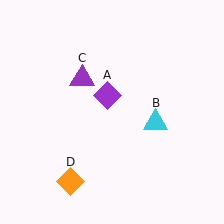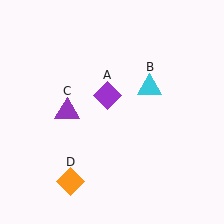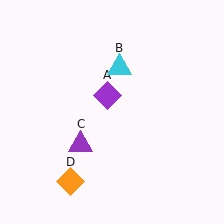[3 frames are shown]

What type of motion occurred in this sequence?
The cyan triangle (object B), purple triangle (object C) rotated counterclockwise around the center of the scene.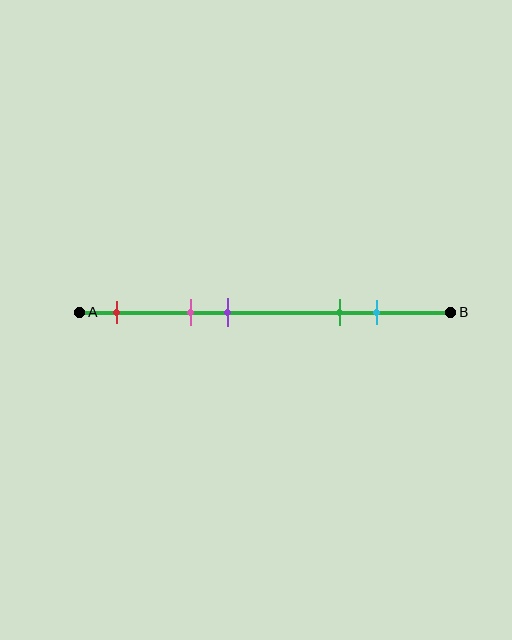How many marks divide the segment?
There are 5 marks dividing the segment.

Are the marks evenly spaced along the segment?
No, the marks are not evenly spaced.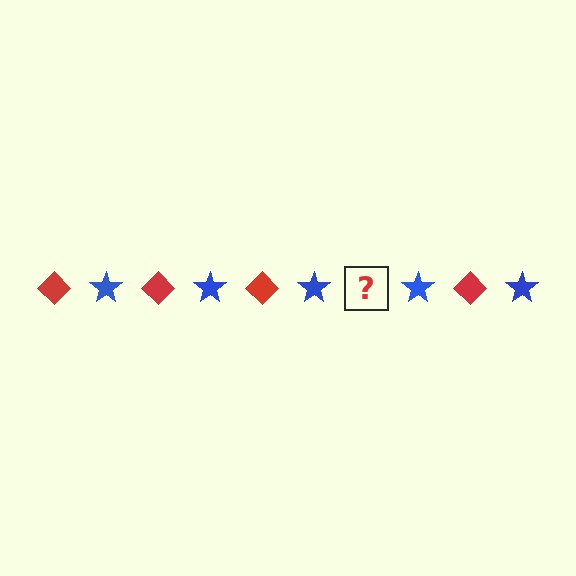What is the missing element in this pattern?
The missing element is a red diamond.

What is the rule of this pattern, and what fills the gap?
The rule is that the pattern alternates between red diamond and blue star. The gap should be filled with a red diamond.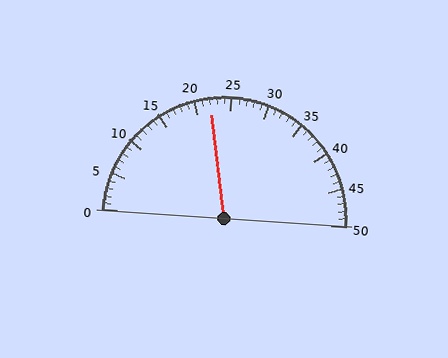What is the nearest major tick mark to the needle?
The nearest major tick mark is 20.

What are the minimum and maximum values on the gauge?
The gauge ranges from 0 to 50.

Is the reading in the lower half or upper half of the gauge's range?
The reading is in the lower half of the range (0 to 50).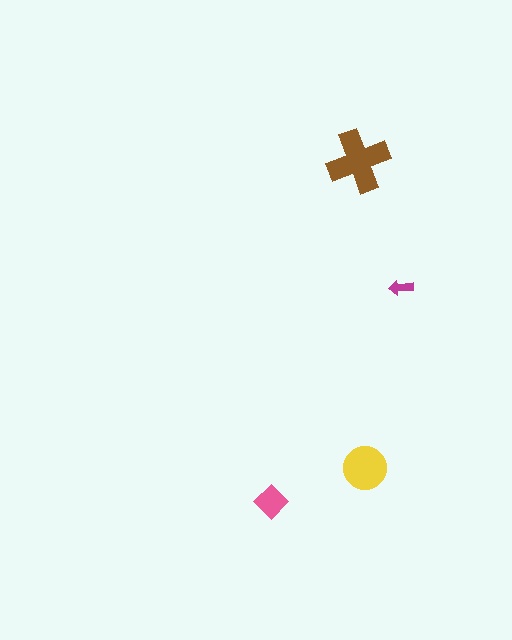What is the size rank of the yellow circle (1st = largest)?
2nd.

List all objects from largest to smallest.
The brown cross, the yellow circle, the pink diamond, the magenta arrow.